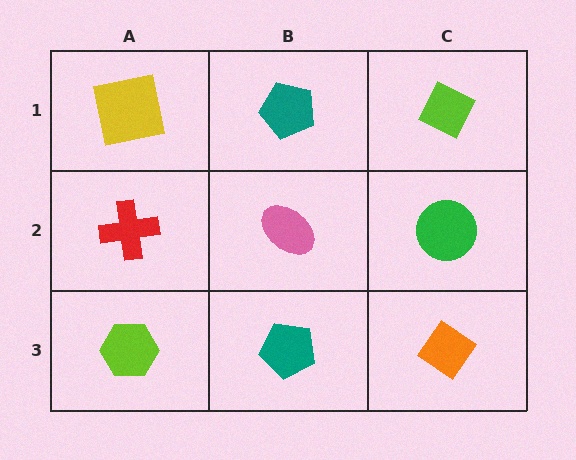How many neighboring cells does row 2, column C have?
3.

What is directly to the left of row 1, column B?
A yellow square.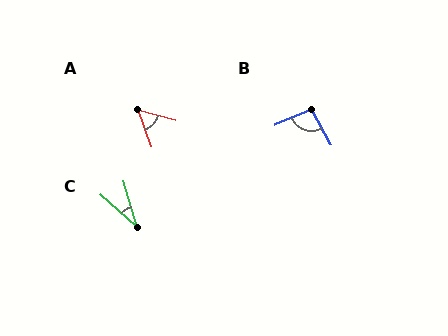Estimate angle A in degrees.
Approximately 55 degrees.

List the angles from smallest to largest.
C (32°), A (55°), B (96°).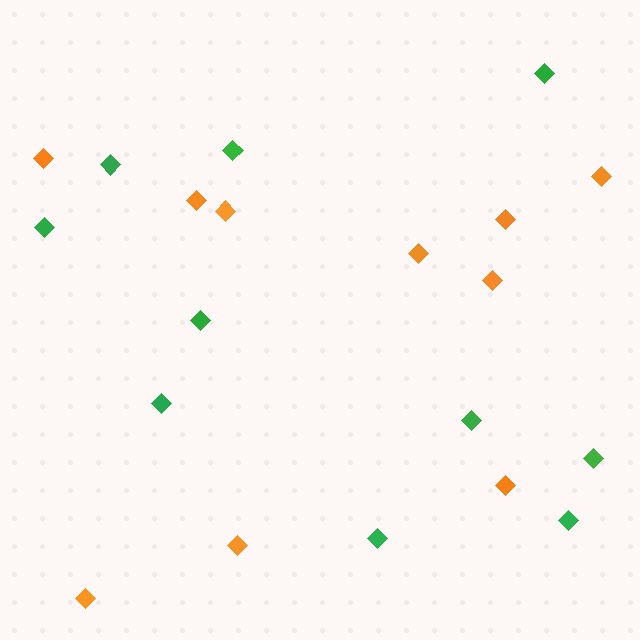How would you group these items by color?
There are 2 groups: one group of orange diamonds (10) and one group of green diamonds (10).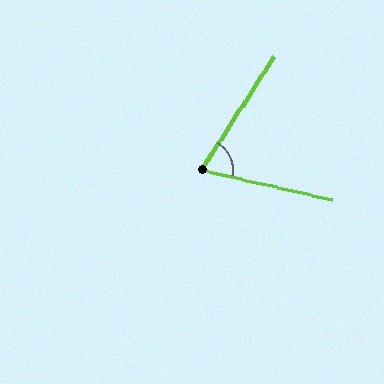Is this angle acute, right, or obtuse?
It is acute.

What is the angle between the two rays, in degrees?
Approximately 70 degrees.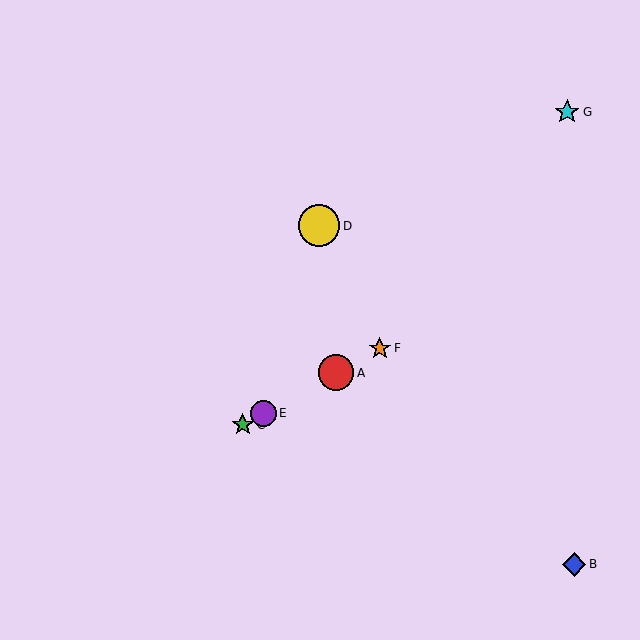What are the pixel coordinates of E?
Object E is at (263, 413).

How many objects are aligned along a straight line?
4 objects (A, C, E, F) are aligned along a straight line.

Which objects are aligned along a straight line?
Objects A, C, E, F are aligned along a straight line.